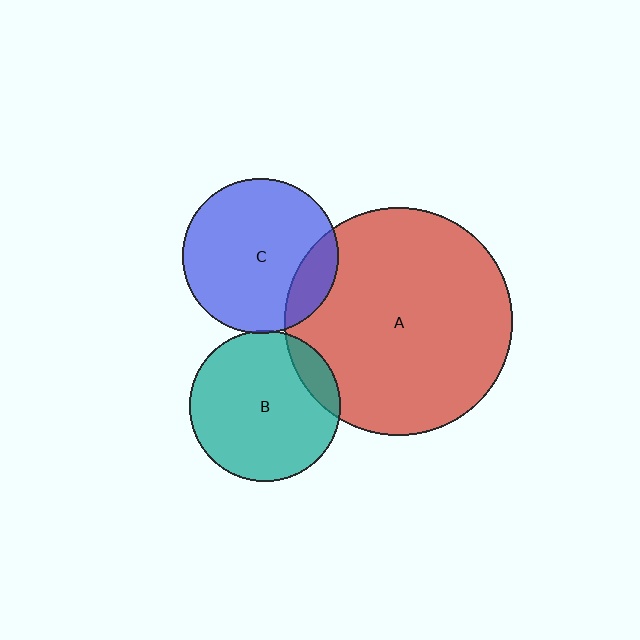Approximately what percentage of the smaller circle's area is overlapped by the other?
Approximately 10%.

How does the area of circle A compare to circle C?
Approximately 2.1 times.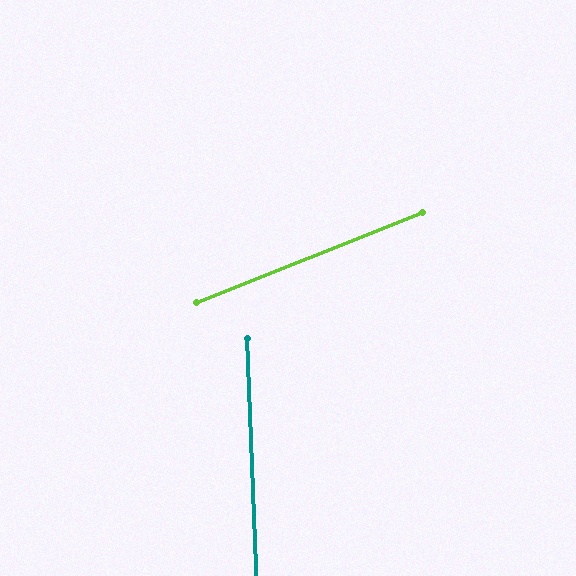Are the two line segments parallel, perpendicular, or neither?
Neither parallel nor perpendicular — they differ by about 71°.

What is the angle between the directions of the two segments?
Approximately 71 degrees.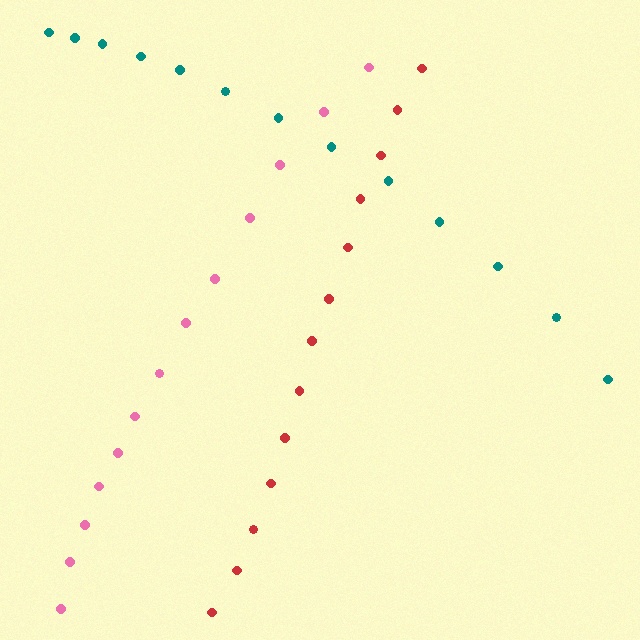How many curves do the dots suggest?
There are 3 distinct paths.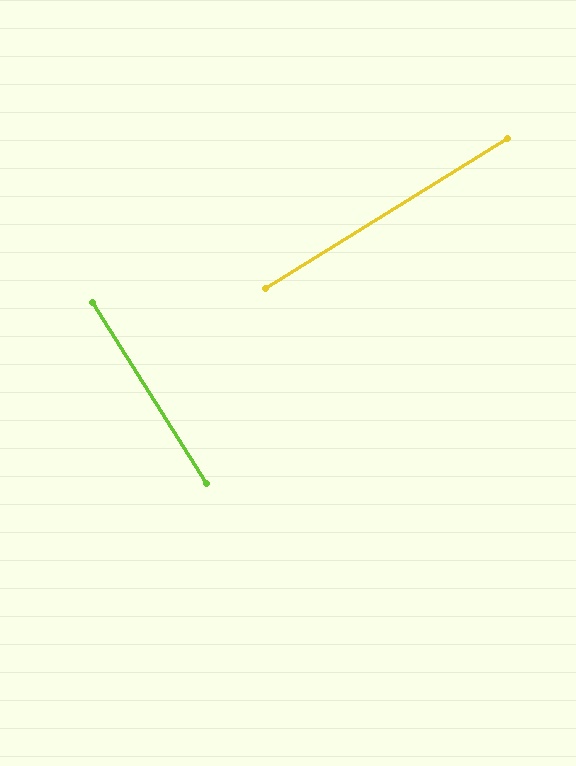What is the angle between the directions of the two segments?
Approximately 90 degrees.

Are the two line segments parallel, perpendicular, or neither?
Perpendicular — they meet at approximately 90°.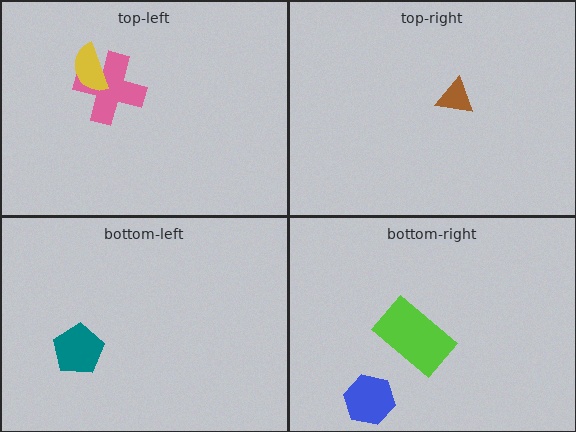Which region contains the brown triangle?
The top-right region.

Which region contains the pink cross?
The top-left region.